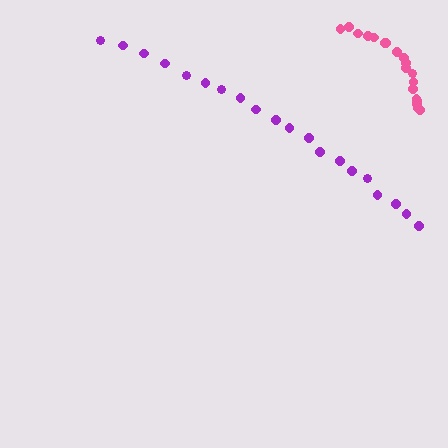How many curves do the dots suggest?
There are 2 distinct paths.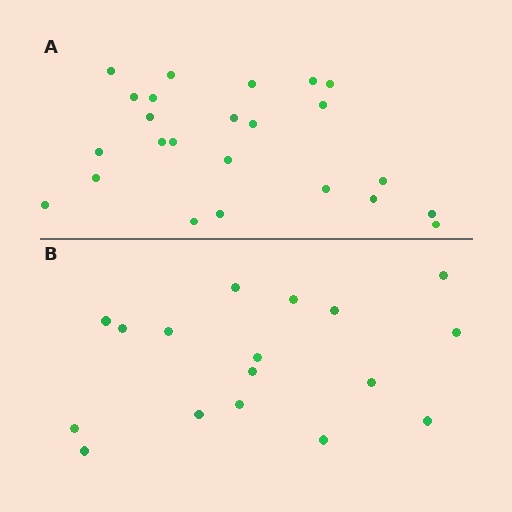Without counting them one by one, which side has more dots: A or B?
Region A (the top region) has more dots.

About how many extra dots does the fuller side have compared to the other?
Region A has roughly 8 or so more dots than region B.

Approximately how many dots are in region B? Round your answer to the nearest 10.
About 20 dots. (The exact count is 17, which rounds to 20.)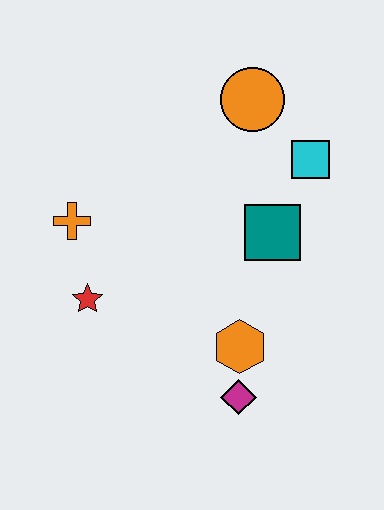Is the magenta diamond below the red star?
Yes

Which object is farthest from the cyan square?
The red star is farthest from the cyan square.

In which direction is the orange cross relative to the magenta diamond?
The orange cross is above the magenta diamond.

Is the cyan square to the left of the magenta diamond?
No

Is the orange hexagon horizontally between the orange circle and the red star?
Yes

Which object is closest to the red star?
The orange cross is closest to the red star.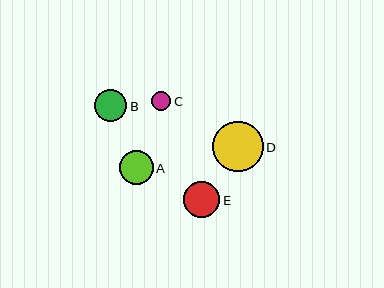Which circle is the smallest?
Circle C is the smallest with a size of approximately 19 pixels.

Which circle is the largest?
Circle D is the largest with a size of approximately 50 pixels.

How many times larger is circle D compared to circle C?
Circle D is approximately 2.6 times the size of circle C.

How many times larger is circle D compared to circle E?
Circle D is approximately 1.4 times the size of circle E.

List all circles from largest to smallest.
From largest to smallest: D, E, A, B, C.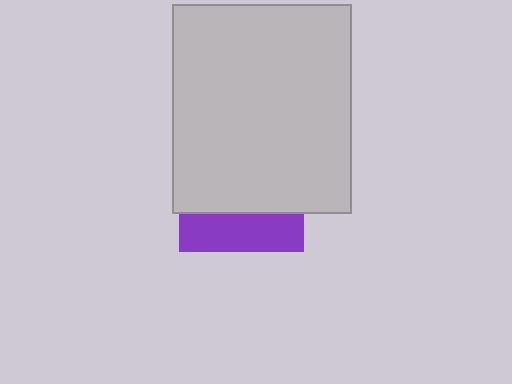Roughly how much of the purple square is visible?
A small part of it is visible (roughly 31%).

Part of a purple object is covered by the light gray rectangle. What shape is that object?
It is a square.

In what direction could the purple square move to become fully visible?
The purple square could move down. That would shift it out from behind the light gray rectangle entirely.